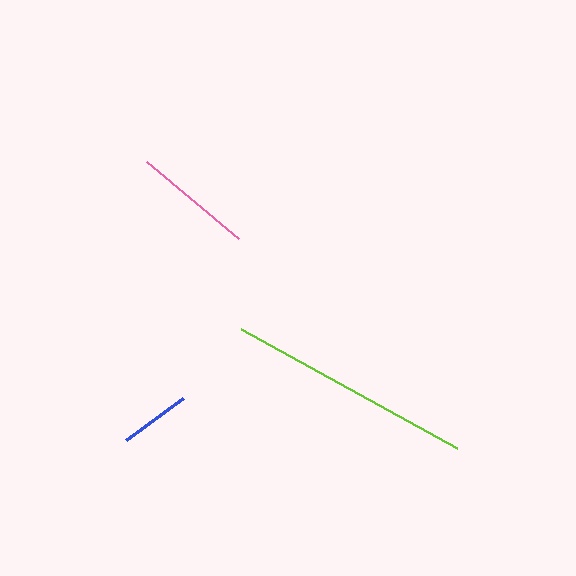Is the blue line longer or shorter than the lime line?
The lime line is longer than the blue line.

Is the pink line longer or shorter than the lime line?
The lime line is longer than the pink line.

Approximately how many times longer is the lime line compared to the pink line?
The lime line is approximately 2.1 times the length of the pink line.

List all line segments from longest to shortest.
From longest to shortest: lime, pink, blue.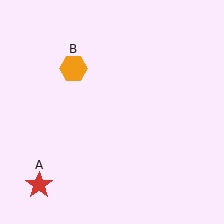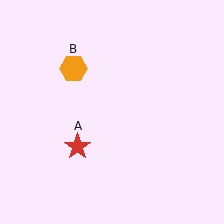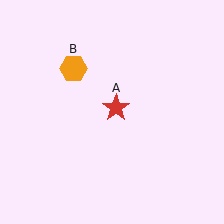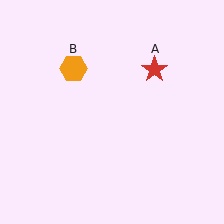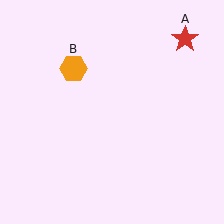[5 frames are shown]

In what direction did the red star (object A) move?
The red star (object A) moved up and to the right.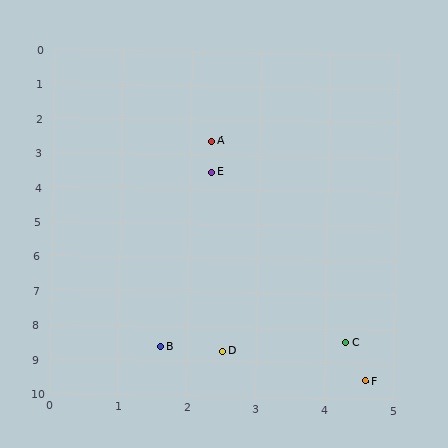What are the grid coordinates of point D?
Point D is at approximately (2.5, 8.7).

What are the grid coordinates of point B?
Point B is at approximately (1.6, 8.6).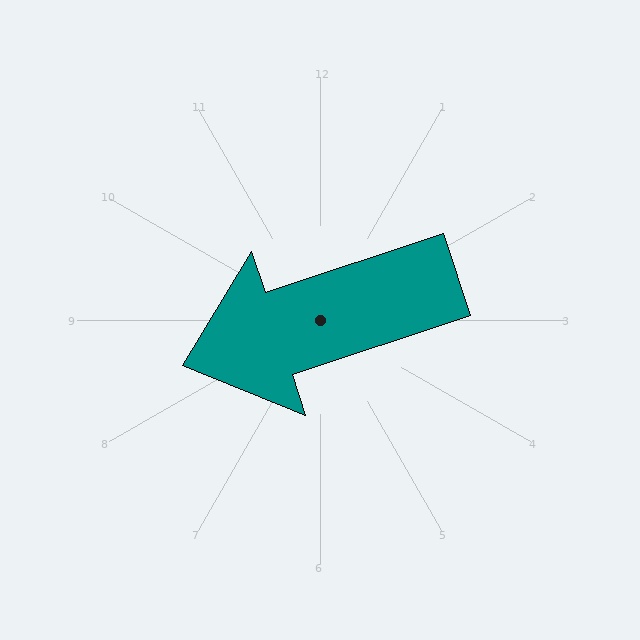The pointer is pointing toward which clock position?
Roughly 8 o'clock.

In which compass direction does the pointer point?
West.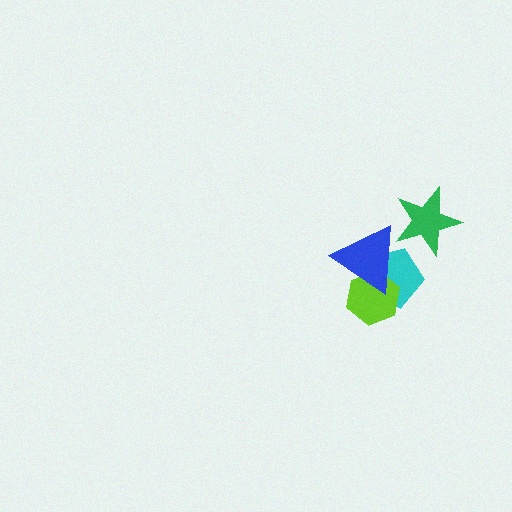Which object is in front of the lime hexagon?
The blue triangle is in front of the lime hexagon.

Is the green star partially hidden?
No, no other shape covers it.